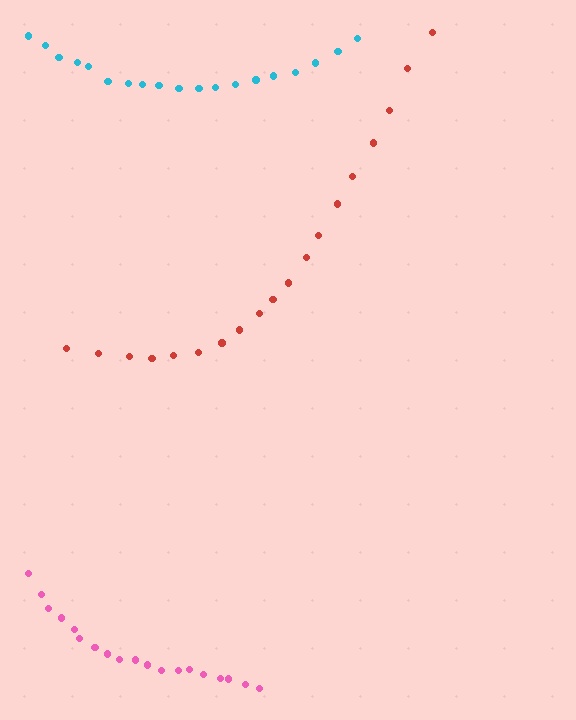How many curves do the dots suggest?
There are 3 distinct paths.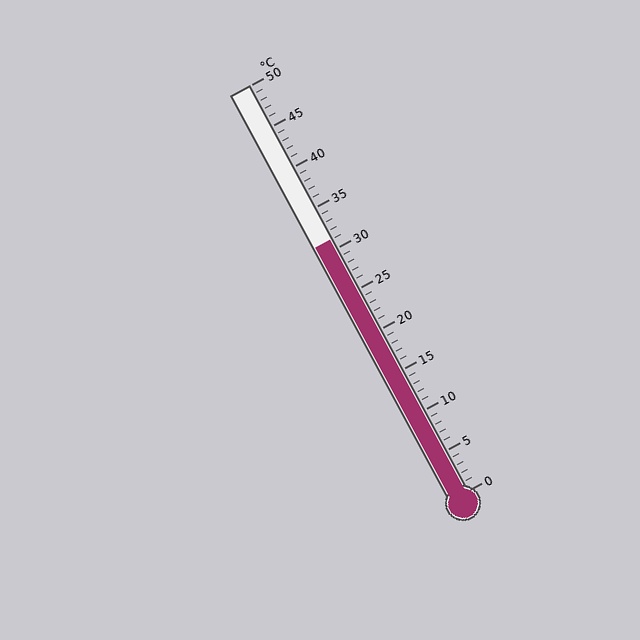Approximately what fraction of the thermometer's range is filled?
The thermometer is filled to approximately 60% of its range.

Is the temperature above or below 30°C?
The temperature is above 30°C.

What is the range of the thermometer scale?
The thermometer scale ranges from 0°C to 50°C.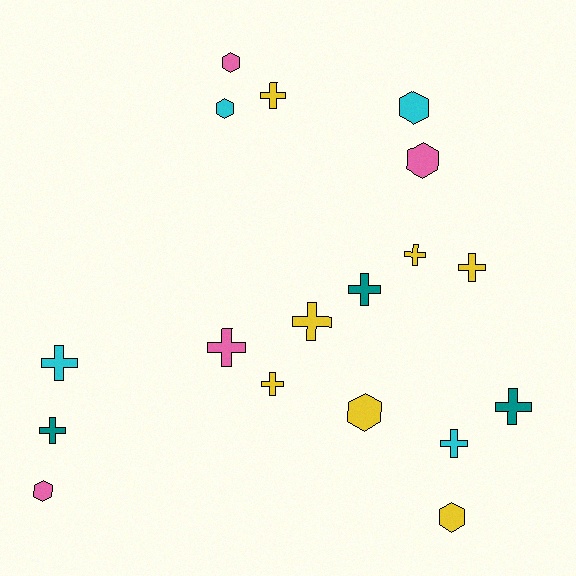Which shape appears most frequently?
Cross, with 11 objects.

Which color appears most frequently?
Yellow, with 7 objects.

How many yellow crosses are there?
There are 5 yellow crosses.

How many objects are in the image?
There are 18 objects.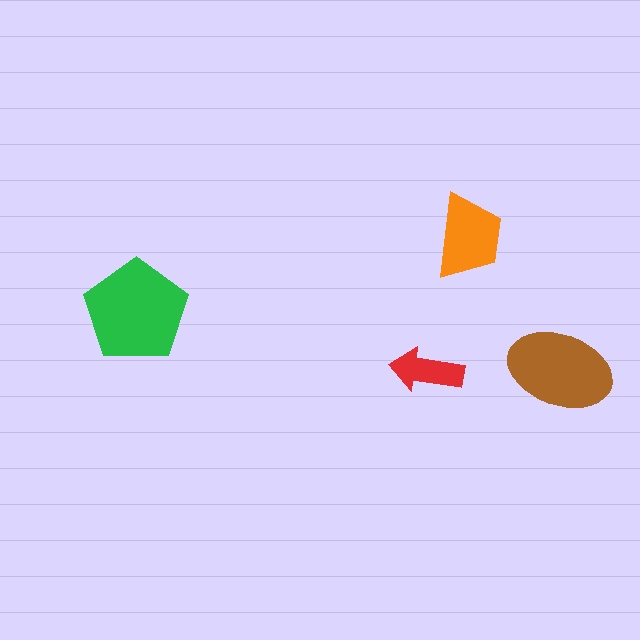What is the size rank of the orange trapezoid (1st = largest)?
3rd.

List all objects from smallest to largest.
The red arrow, the orange trapezoid, the brown ellipse, the green pentagon.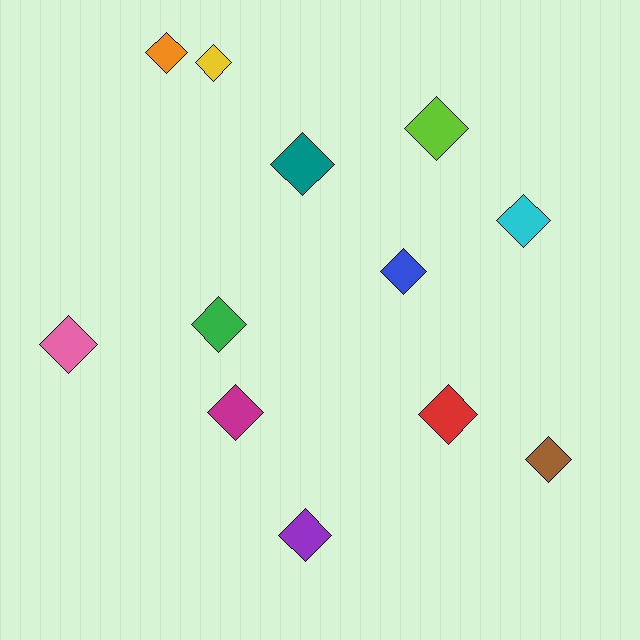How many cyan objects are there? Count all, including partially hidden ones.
There is 1 cyan object.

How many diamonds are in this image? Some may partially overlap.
There are 12 diamonds.